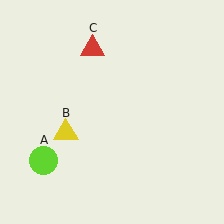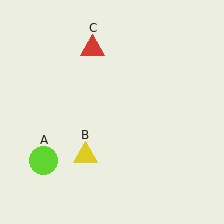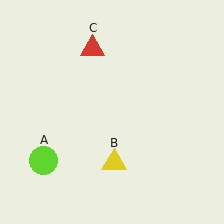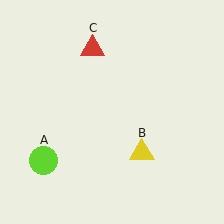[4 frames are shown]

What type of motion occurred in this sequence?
The yellow triangle (object B) rotated counterclockwise around the center of the scene.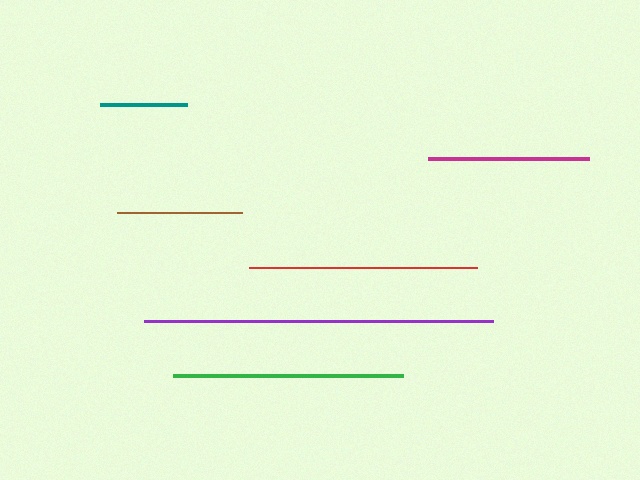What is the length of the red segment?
The red segment is approximately 228 pixels long.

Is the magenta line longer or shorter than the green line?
The green line is longer than the magenta line.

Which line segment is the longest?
The purple line is the longest at approximately 350 pixels.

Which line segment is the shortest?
The teal line is the shortest at approximately 87 pixels.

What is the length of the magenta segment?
The magenta segment is approximately 161 pixels long.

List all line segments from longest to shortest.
From longest to shortest: purple, green, red, magenta, brown, teal.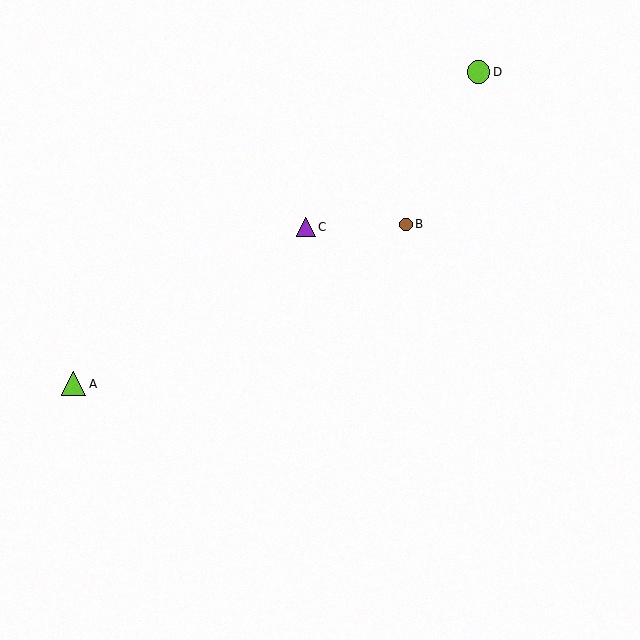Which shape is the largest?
The lime triangle (labeled A) is the largest.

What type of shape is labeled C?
Shape C is a purple triangle.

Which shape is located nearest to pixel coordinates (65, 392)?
The lime triangle (labeled A) at (74, 384) is nearest to that location.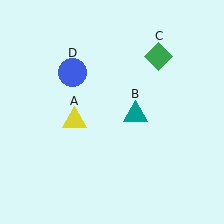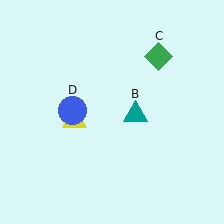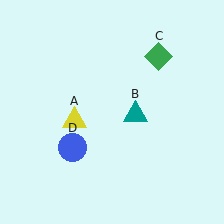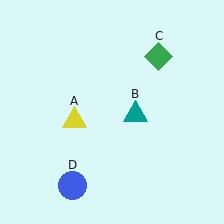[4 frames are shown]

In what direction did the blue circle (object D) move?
The blue circle (object D) moved down.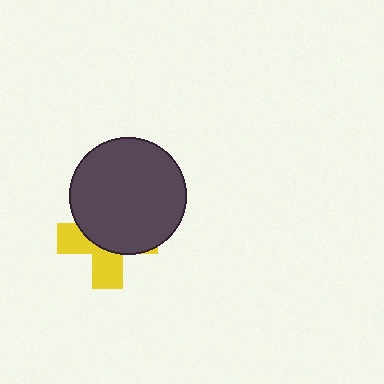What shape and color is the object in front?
The object in front is a dark gray circle.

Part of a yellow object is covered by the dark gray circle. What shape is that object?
It is a cross.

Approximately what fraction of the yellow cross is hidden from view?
Roughly 60% of the yellow cross is hidden behind the dark gray circle.